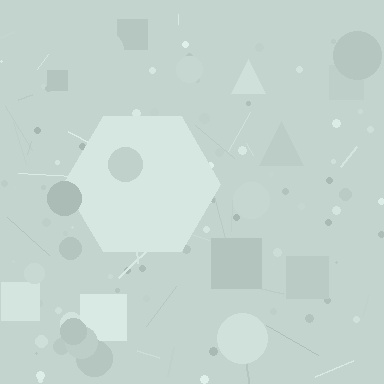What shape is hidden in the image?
A hexagon is hidden in the image.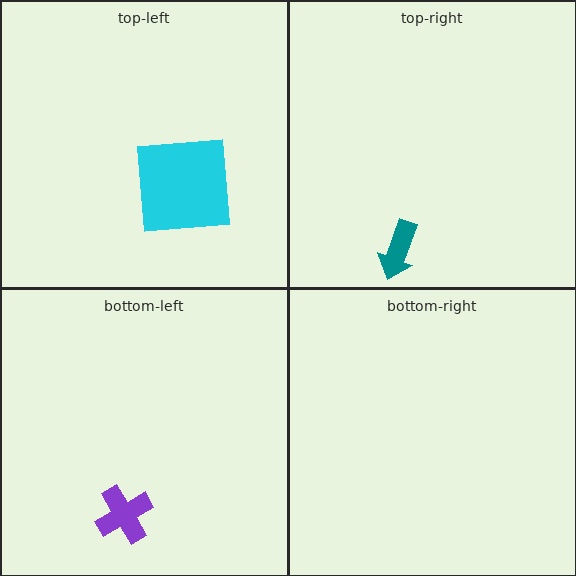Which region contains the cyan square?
The top-left region.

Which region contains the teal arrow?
The top-right region.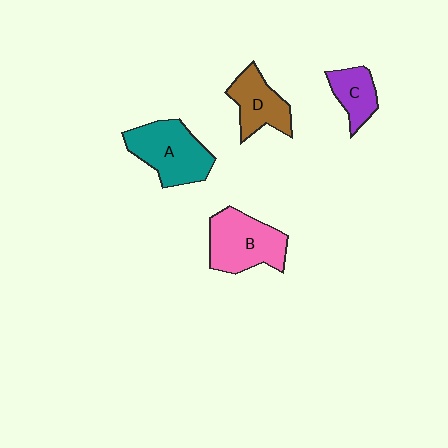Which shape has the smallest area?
Shape C (purple).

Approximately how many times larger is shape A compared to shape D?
Approximately 1.4 times.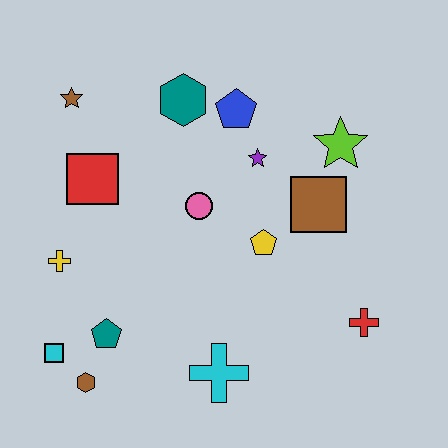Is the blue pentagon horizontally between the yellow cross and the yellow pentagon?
Yes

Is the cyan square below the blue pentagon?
Yes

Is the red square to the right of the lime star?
No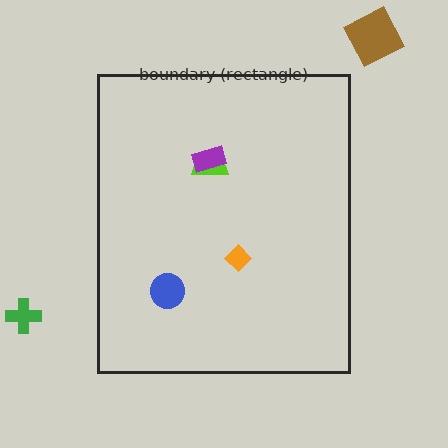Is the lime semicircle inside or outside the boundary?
Inside.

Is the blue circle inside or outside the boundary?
Inside.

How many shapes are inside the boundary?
4 inside, 2 outside.